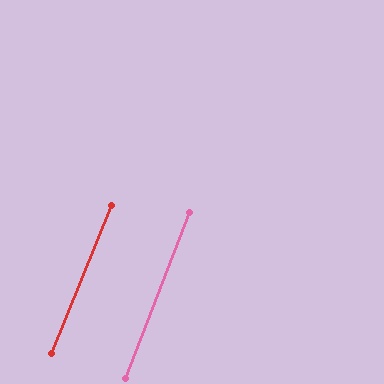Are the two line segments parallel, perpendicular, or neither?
Parallel — their directions differ by only 0.9°.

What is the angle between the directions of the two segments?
Approximately 1 degree.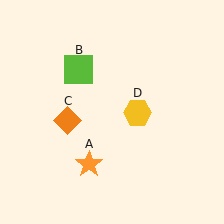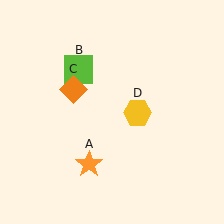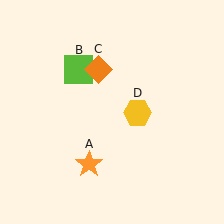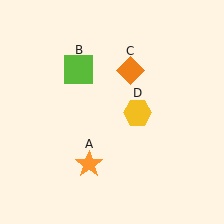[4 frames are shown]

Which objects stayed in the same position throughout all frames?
Orange star (object A) and lime square (object B) and yellow hexagon (object D) remained stationary.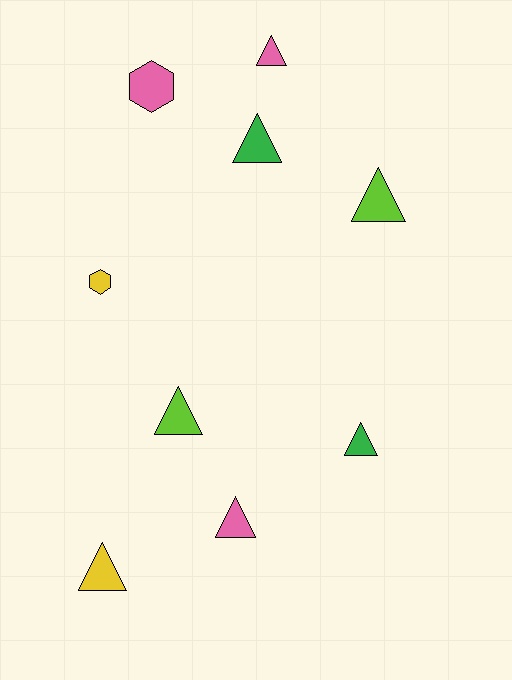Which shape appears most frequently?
Triangle, with 7 objects.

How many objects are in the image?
There are 9 objects.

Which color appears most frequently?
Pink, with 3 objects.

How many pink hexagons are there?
There is 1 pink hexagon.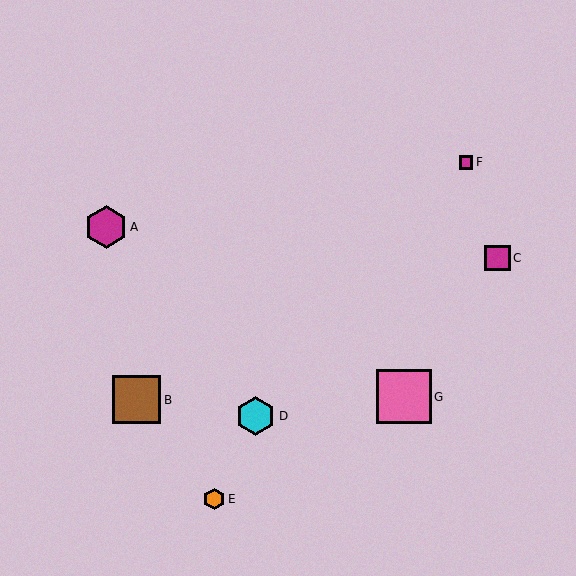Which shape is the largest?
The pink square (labeled G) is the largest.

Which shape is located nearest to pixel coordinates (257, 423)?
The cyan hexagon (labeled D) at (256, 416) is nearest to that location.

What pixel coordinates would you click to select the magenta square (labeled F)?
Click at (466, 162) to select the magenta square F.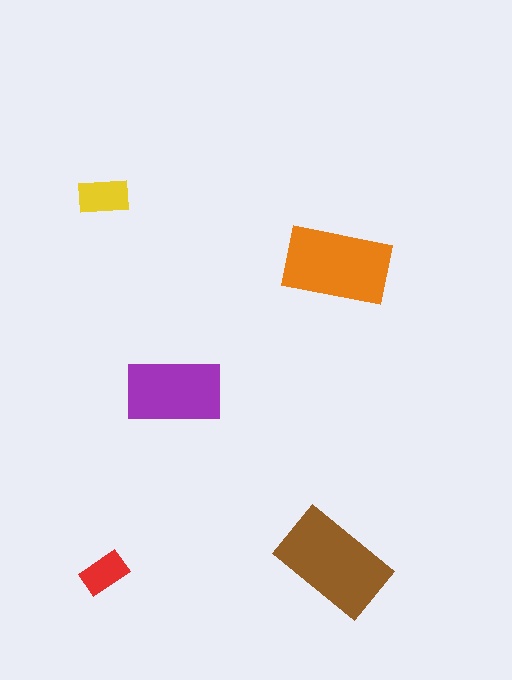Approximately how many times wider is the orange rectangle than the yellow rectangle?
About 2 times wider.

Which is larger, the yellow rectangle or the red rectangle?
The yellow one.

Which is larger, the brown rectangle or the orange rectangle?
The brown one.